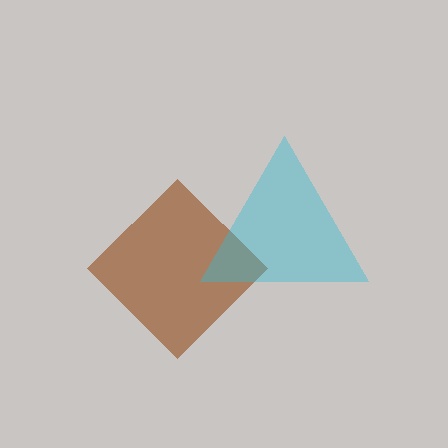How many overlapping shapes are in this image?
There are 2 overlapping shapes in the image.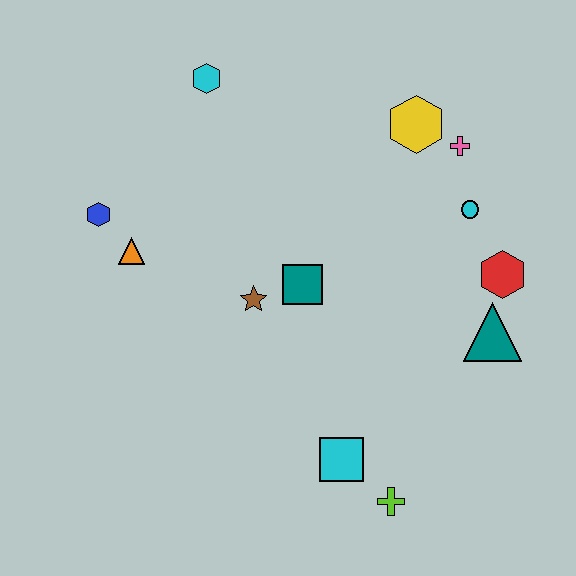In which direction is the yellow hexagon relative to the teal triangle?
The yellow hexagon is above the teal triangle.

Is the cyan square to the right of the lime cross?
No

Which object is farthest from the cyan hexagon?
The lime cross is farthest from the cyan hexagon.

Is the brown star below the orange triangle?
Yes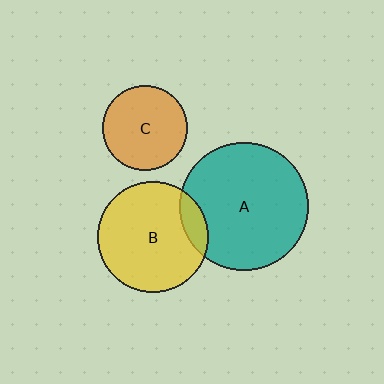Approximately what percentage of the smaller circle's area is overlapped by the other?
Approximately 10%.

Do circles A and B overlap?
Yes.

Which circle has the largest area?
Circle A (teal).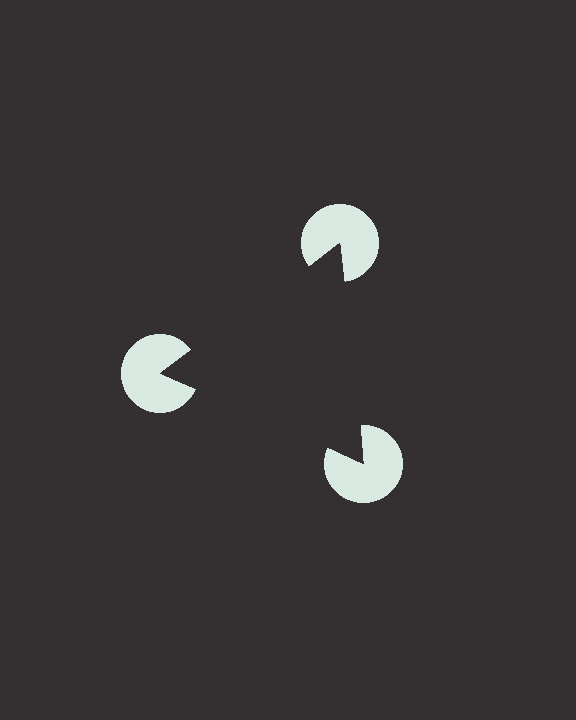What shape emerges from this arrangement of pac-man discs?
An illusory triangle — its edges are inferred from the aligned wedge cuts in the pac-man discs, not physically drawn.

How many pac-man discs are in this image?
There are 3 — one at each vertex of the illusory triangle.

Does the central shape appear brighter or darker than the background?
It typically appears slightly darker than the background, even though no actual brightness change is drawn.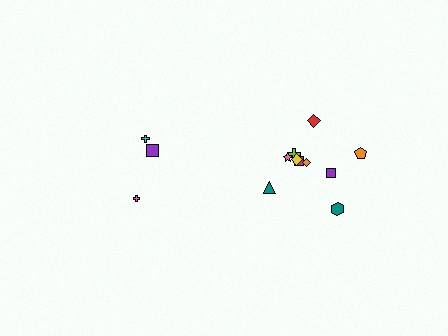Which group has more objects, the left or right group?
The right group.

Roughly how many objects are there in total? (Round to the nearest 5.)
Roughly 15 objects in total.